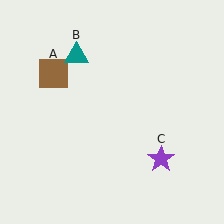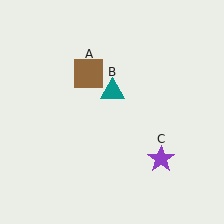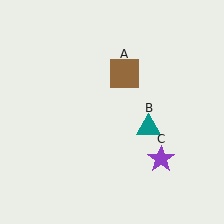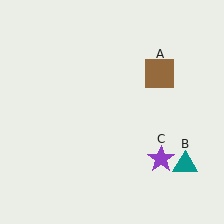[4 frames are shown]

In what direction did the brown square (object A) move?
The brown square (object A) moved right.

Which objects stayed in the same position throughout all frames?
Purple star (object C) remained stationary.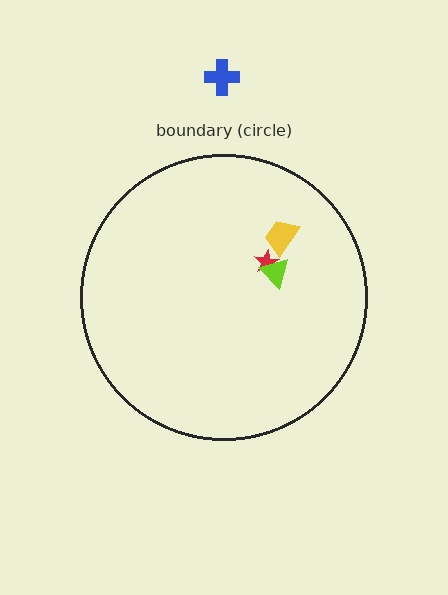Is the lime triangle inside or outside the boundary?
Inside.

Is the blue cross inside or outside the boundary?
Outside.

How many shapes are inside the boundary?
3 inside, 1 outside.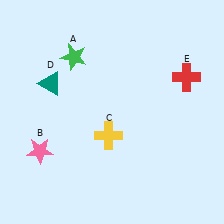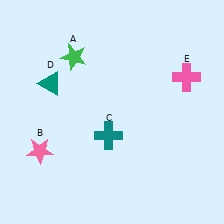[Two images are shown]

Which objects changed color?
C changed from yellow to teal. E changed from red to pink.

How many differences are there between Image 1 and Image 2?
There are 2 differences between the two images.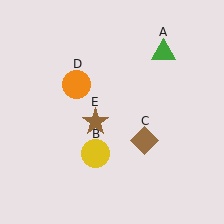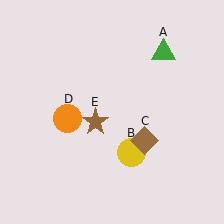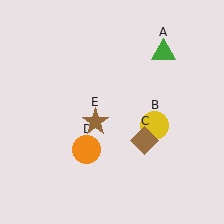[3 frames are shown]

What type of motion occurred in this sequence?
The yellow circle (object B), orange circle (object D) rotated counterclockwise around the center of the scene.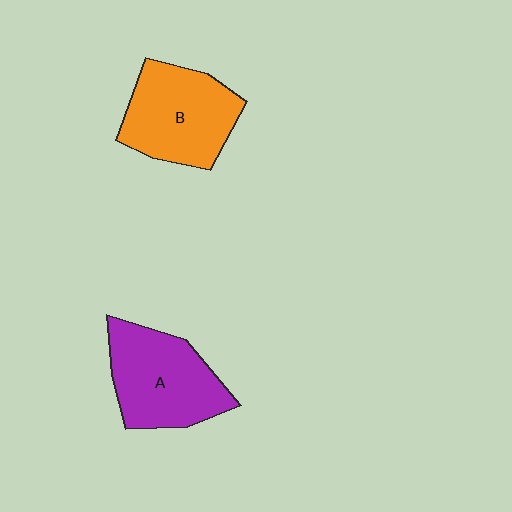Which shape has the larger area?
Shape A (purple).